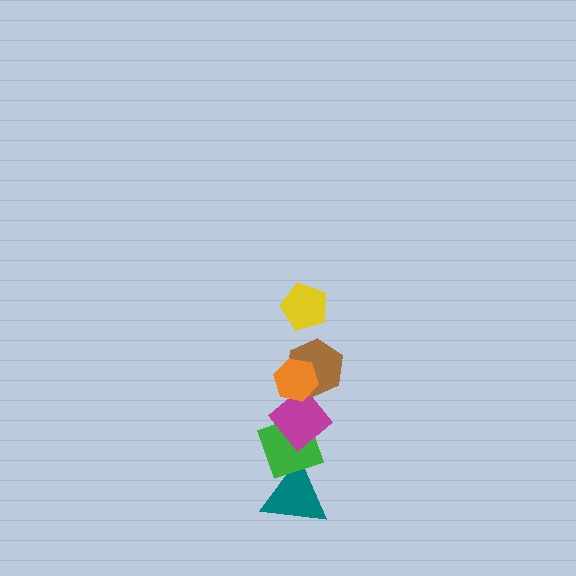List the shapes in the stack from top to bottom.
From top to bottom: the yellow pentagon, the orange hexagon, the brown hexagon, the magenta diamond, the green diamond, the teal triangle.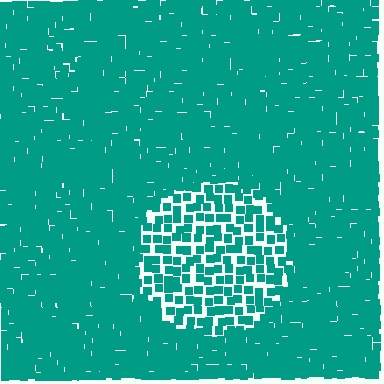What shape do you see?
I see a circle.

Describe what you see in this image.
The image contains small teal elements arranged at two different densities. A circle-shaped region is visible where the elements are less densely packed than the surrounding area.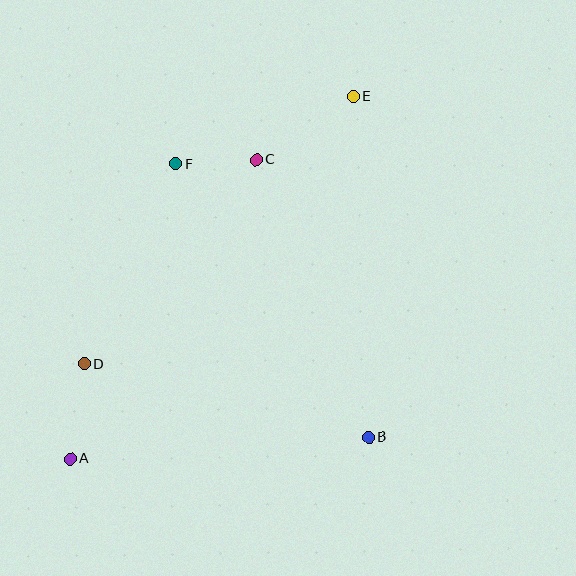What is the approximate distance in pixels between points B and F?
The distance between B and F is approximately 335 pixels.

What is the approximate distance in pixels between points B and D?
The distance between B and D is approximately 293 pixels.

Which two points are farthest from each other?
Points A and E are farthest from each other.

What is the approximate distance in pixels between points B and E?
The distance between B and E is approximately 341 pixels.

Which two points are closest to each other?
Points C and F are closest to each other.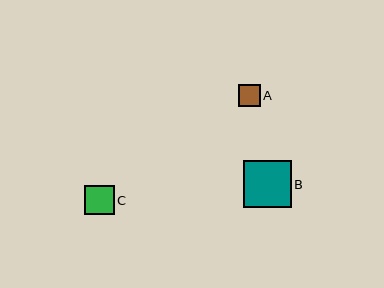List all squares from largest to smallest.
From largest to smallest: B, C, A.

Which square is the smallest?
Square A is the smallest with a size of approximately 22 pixels.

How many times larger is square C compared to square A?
Square C is approximately 1.3 times the size of square A.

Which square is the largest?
Square B is the largest with a size of approximately 48 pixels.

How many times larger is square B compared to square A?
Square B is approximately 2.2 times the size of square A.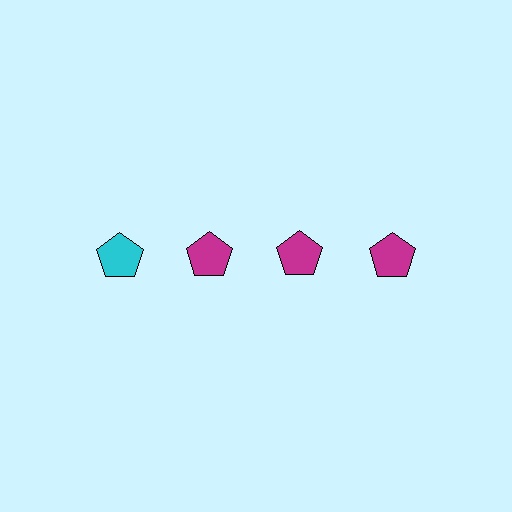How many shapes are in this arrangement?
There are 4 shapes arranged in a grid pattern.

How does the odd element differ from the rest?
It has a different color: cyan instead of magenta.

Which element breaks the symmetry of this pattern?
The cyan pentagon in the top row, leftmost column breaks the symmetry. All other shapes are magenta pentagons.